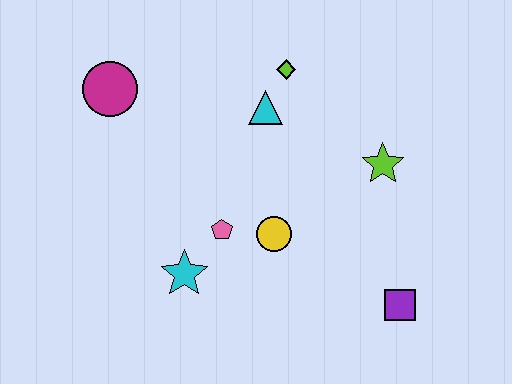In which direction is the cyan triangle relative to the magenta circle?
The cyan triangle is to the right of the magenta circle.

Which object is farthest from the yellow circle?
The magenta circle is farthest from the yellow circle.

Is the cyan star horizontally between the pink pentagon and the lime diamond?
No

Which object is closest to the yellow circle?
The pink pentagon is closest to the yellow circle.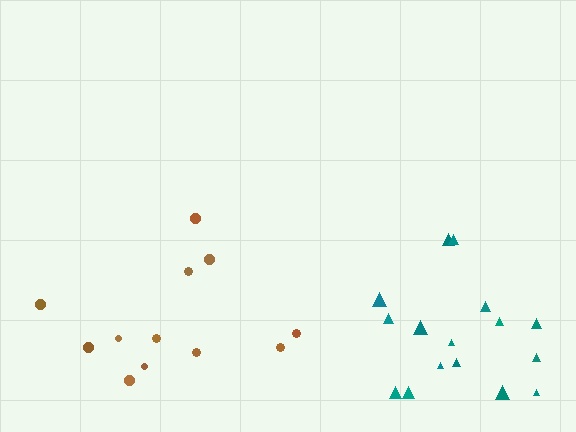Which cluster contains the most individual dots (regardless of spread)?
Teal (16).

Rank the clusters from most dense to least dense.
teal, brown.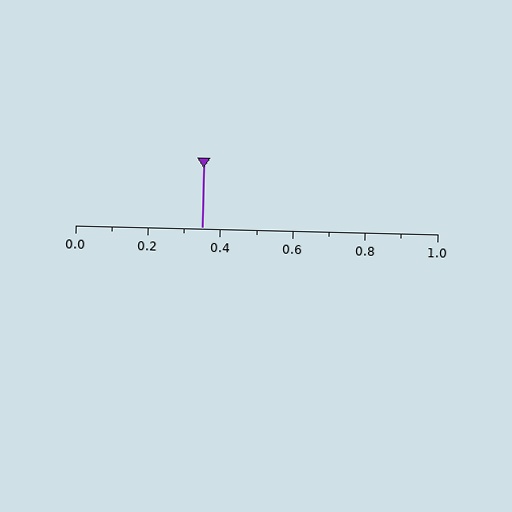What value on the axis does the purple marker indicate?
The marker indicates approximately 0.35.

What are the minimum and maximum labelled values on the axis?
The axis runs from 0.0 to 1.0.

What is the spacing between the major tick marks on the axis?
The major ticks are spaced 0.2 apart.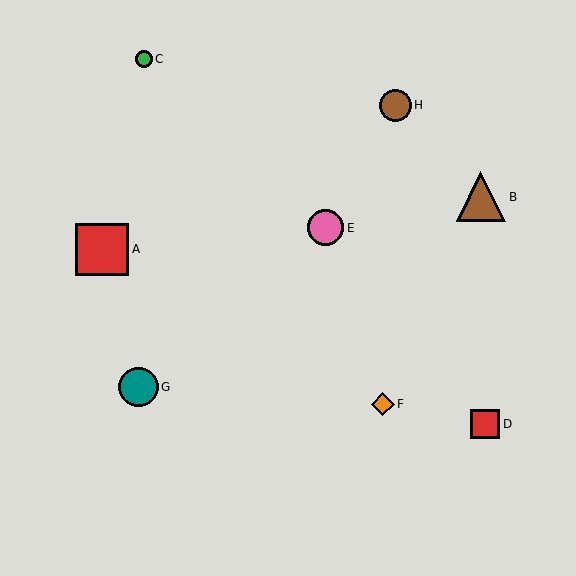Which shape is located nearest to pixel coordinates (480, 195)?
The brown triangle (labeled B) at (481, 197) is nearest to that location.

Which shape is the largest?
The red square (labeled A) is the largest.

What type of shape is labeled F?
Shape F is an orange diamond.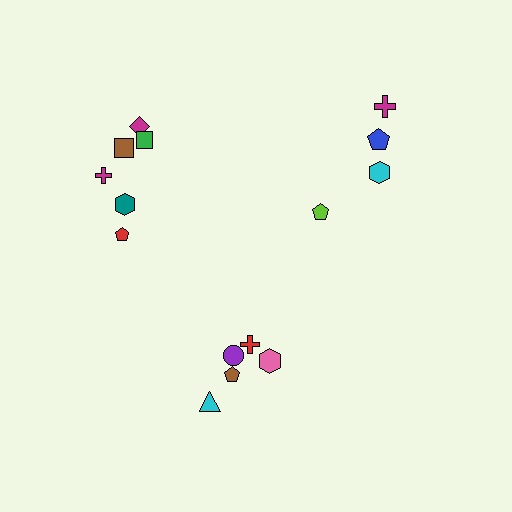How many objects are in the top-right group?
There are 4 objects.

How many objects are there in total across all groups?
There are 15 objects.